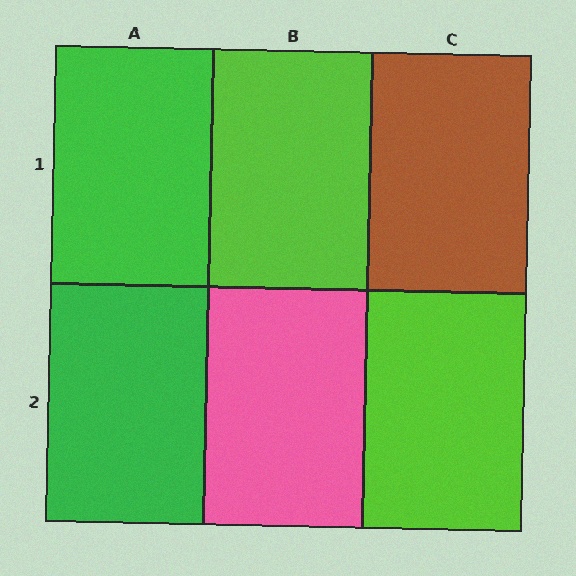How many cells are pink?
1 cell is pink.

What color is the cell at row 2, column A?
Green.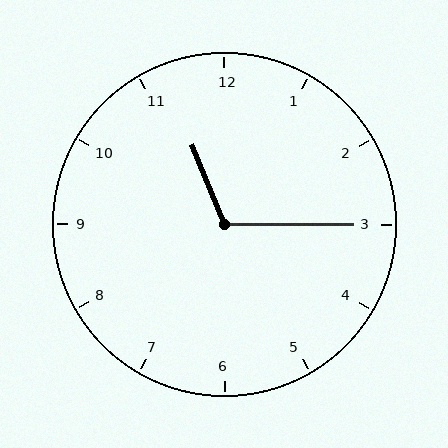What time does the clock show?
11:15.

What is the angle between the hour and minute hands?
Approximately 112 degrees.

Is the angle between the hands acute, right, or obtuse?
It is obtuse.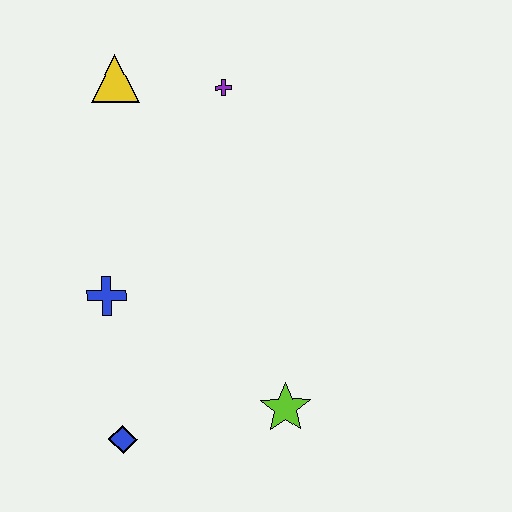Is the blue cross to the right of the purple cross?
No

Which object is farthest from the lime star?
The yellow triangle is farthest from the lime star.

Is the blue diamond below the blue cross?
Yes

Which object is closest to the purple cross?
The yellow triangle is closest to the purple cross.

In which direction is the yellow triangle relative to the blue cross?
The yellow triangle is above the blue cross.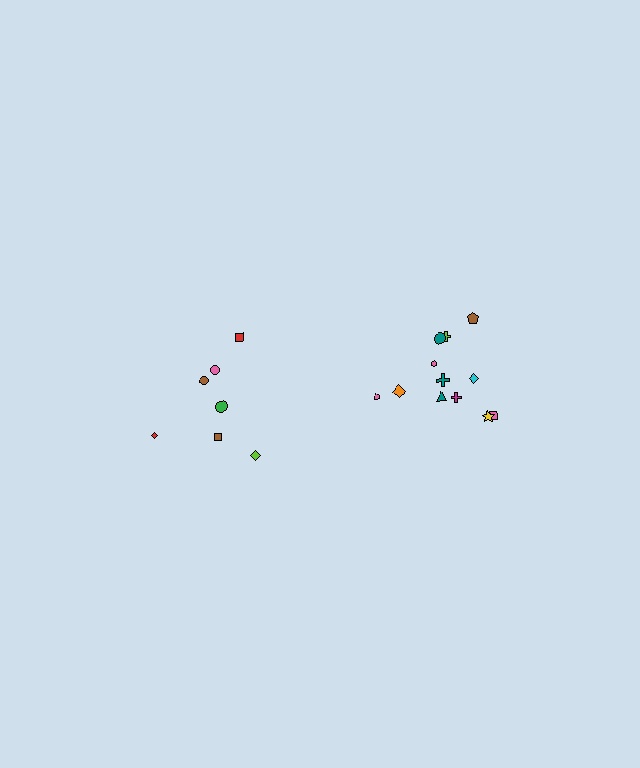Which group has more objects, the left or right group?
The right group.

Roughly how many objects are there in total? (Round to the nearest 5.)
Roughly 20 objects in total.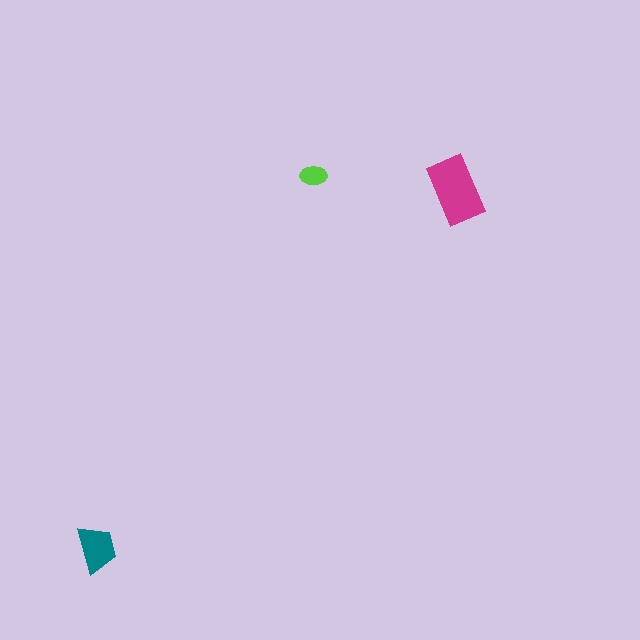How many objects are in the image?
There are 3 objects in the image.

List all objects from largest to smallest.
The magenta rectangle, the teal trapezoid, the lime ellipse.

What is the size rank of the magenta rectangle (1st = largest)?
1st.